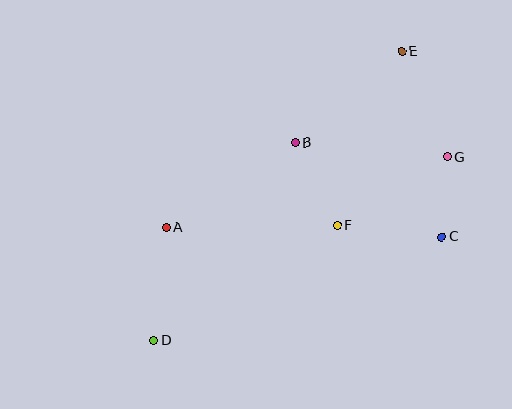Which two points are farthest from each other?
Points D and E are farthest from each other.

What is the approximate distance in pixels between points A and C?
The distance between A and C is approximately 276 pixels.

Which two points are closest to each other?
Points C and G are closest to each other.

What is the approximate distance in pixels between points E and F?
The distance between E and F is approximately 186 pixels.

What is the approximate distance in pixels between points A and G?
The distance between A and G is approximately 290 pixels.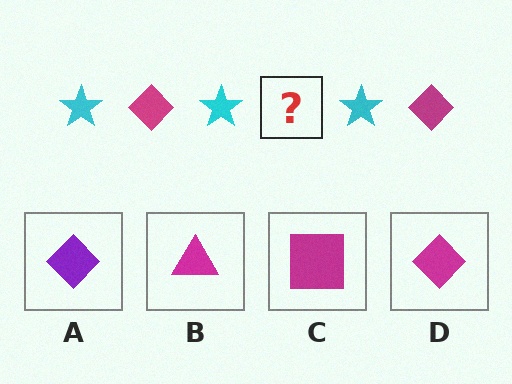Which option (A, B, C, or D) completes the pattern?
D.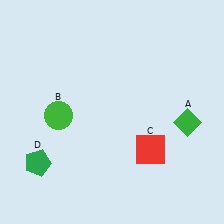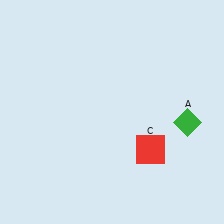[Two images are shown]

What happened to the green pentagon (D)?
The green pentagon (D) was removed in Image 2. It was in the bottom-left area of Image 1.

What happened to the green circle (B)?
The green circle (B) was removed in Image 2. It was in the bottom-left area of Image 1.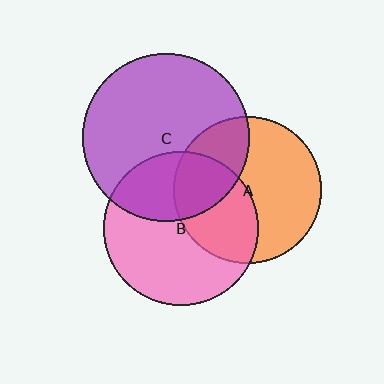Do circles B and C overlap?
Yes.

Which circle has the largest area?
Circle C (purple).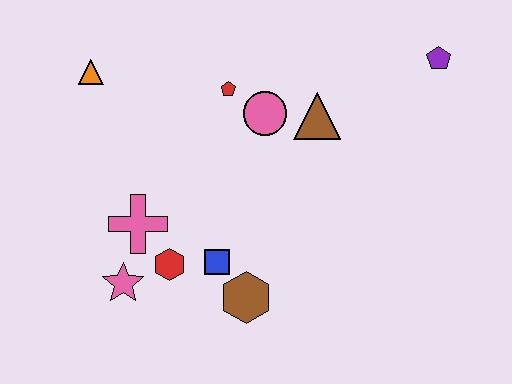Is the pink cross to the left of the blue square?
Yes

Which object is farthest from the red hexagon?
The purple pentagon is farthest from the red hexagon.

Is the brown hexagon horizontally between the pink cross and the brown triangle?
Yes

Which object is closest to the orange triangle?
The red pentagon is closest to the orange triangle.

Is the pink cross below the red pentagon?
Yes